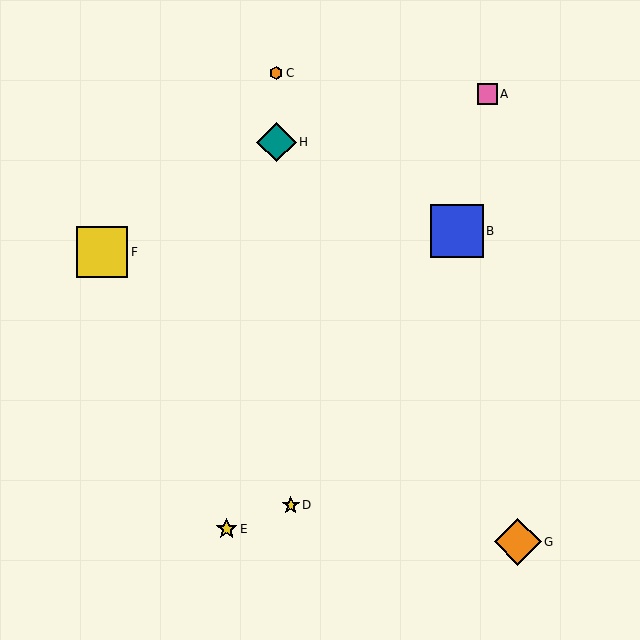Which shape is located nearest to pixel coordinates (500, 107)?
The pink square (labeled A) at (487, 94) is nearest to that location.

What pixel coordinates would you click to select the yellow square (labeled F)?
Click at (102, 252) to select the yellow square F.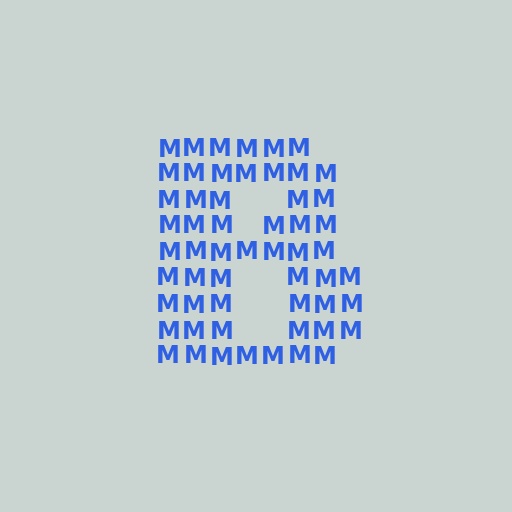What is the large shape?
The large shape is the letter B.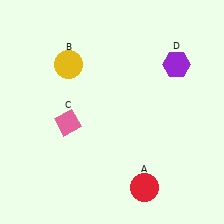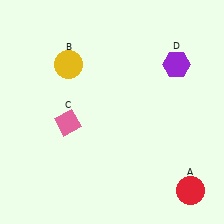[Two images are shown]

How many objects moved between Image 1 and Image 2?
1 object moved between the two images.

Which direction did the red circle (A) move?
The red circle (A) moved right.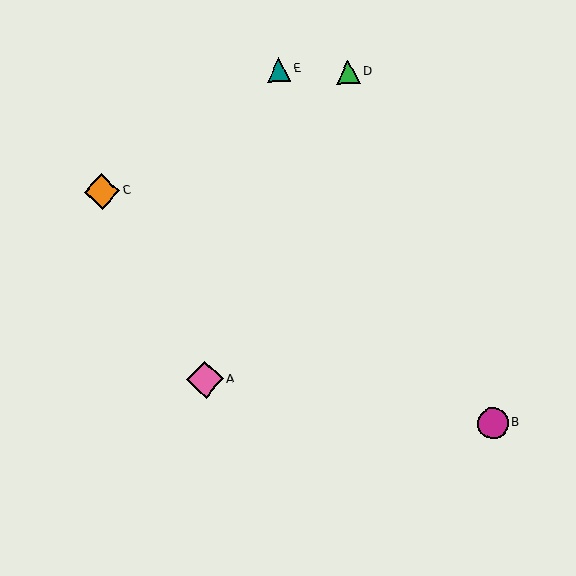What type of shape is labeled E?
Shape E is a teal triangle.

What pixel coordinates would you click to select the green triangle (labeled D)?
Click at (348, 72) to select the green triangle D.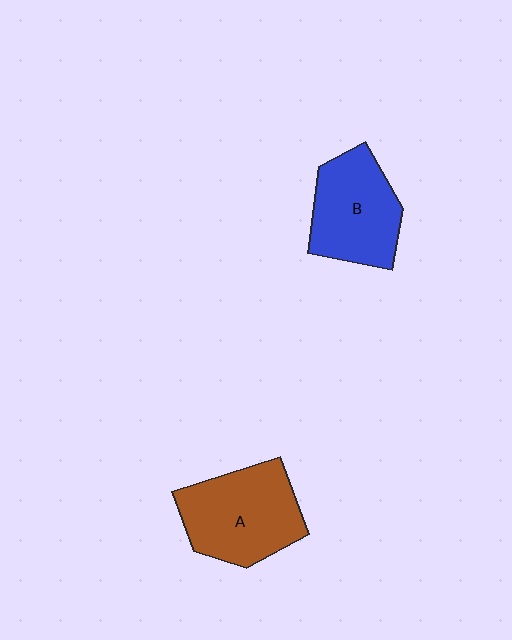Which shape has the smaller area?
Shape B (blue).